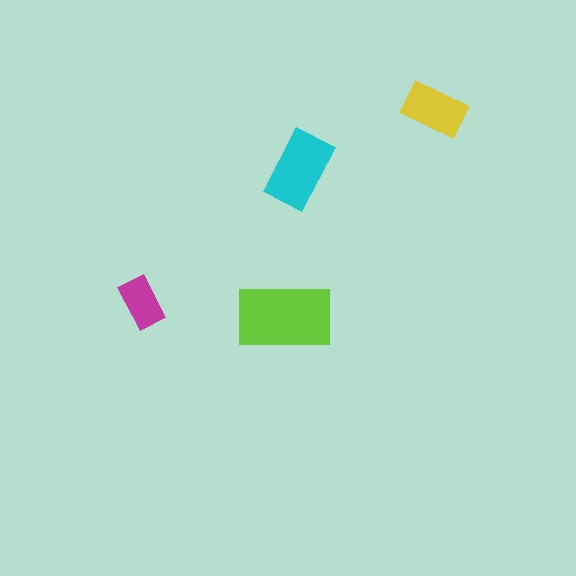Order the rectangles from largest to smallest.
the lime one, the cyan one, the yellow one, the magenta one.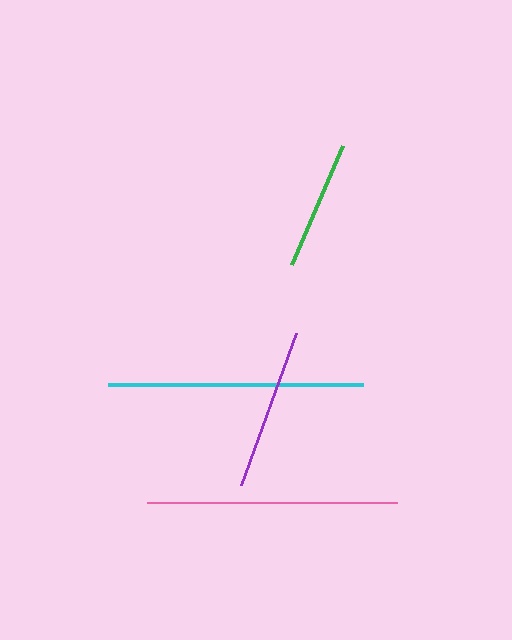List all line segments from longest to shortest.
From longest to shortest: cyan, pink, purple, green.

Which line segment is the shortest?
The green line is the shortest at approximately 129 pixels.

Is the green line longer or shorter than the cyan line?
The cyan line is longer than the green line.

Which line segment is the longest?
The cyan line is the longest at approximately 254 pixels.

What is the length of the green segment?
The green segment is approximately 129 pixels long.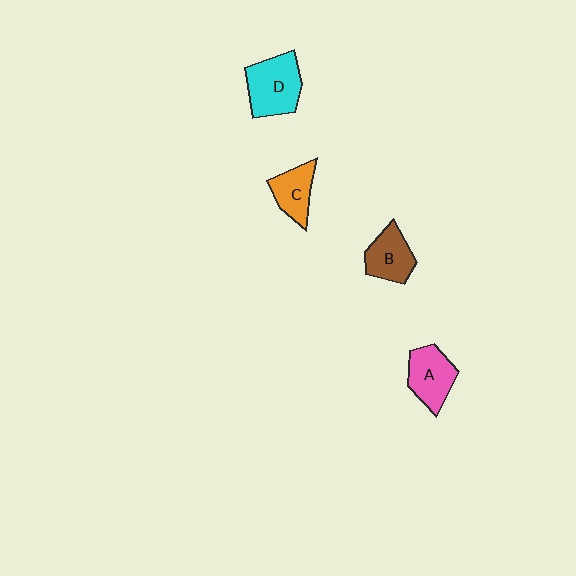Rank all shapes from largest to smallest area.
From largest to smallest: D (cyan), A (pink), B (brown), C (orange).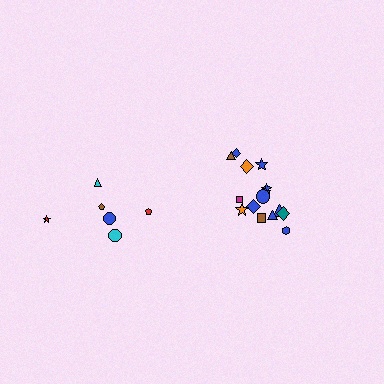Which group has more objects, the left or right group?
The right group.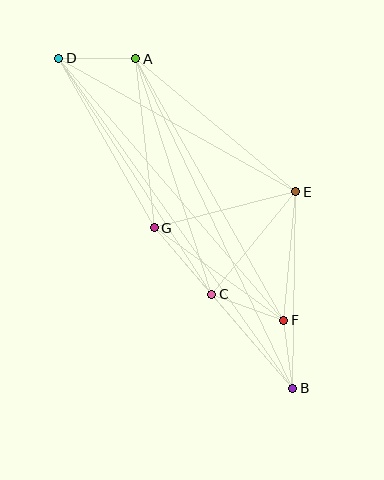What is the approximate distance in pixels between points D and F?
The distance between D and F is approximately 345 pixels.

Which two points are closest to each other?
Points B and F are closest to each other.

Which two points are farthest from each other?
Points B and D are farthest from each other.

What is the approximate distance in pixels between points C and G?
The distance between C and G is approximately 88 pixels.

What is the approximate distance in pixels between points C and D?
The distance between C and D is approximately 281 pixels.